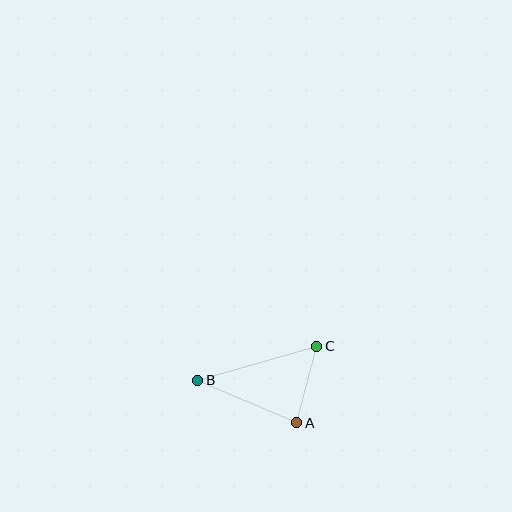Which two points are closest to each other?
Points A and C are closest to each other.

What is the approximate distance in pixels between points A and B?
The distance between A and B is approximately 108 pixels.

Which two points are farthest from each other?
Points B and C are farthest from each other.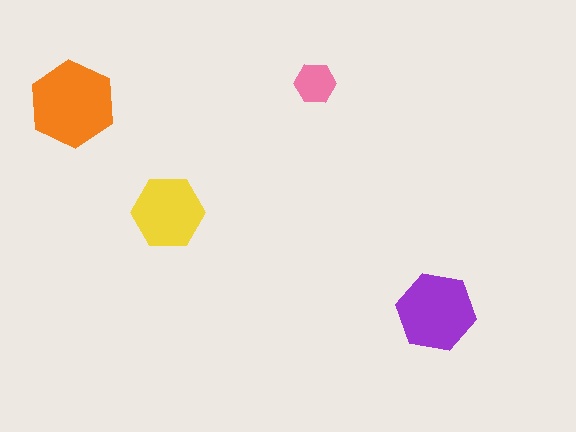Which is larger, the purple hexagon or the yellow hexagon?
The purple one.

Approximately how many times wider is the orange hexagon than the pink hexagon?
About 2 times wider.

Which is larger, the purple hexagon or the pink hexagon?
The purple one.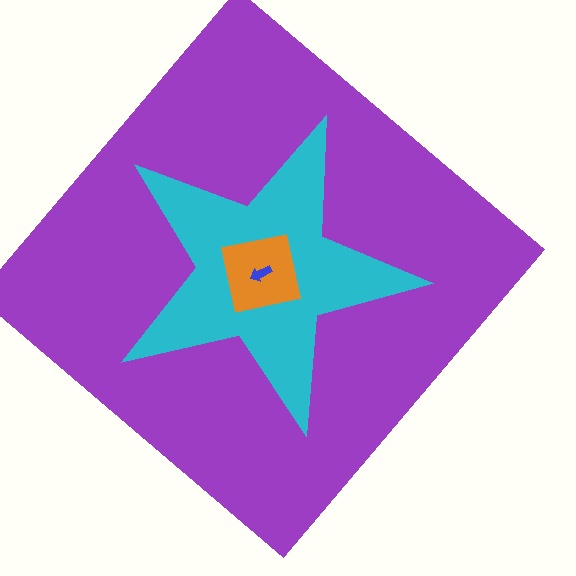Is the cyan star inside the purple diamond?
Yes.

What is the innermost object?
The blue arrow.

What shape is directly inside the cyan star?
The orange square.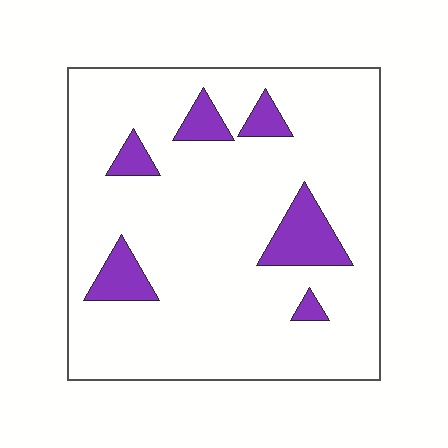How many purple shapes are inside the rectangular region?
6.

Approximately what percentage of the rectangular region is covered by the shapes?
Approximately 10%.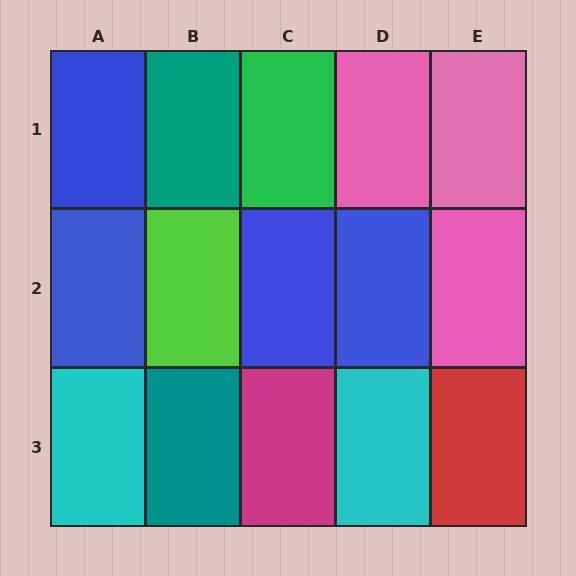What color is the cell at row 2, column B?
Lime.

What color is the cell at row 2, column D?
Blue.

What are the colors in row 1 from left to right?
Blue, teal, green, pink, pink.